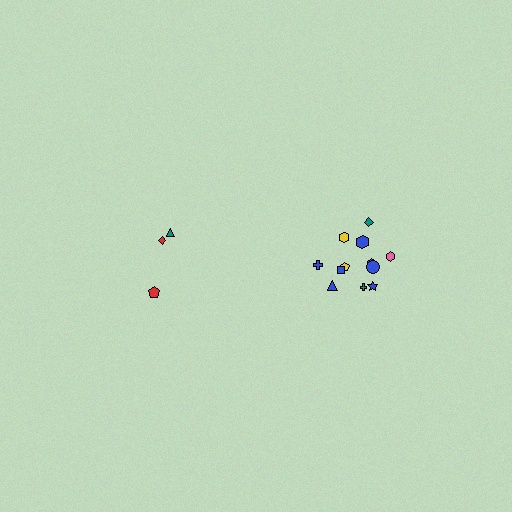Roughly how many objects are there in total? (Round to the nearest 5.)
Roughly 15 objects in total.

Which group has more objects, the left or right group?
The right group.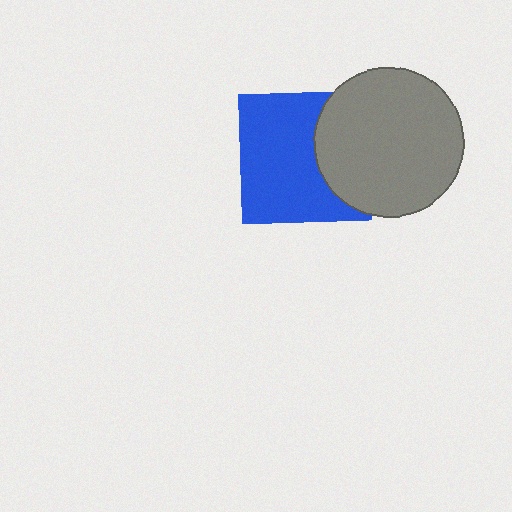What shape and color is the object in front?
The object in front is a gray circle.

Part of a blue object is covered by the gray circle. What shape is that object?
It is a square.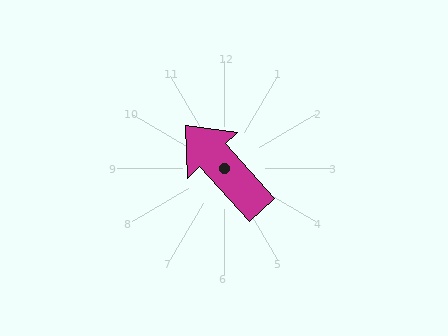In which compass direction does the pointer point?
Northwest.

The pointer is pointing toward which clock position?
Roughly 11 o'clock.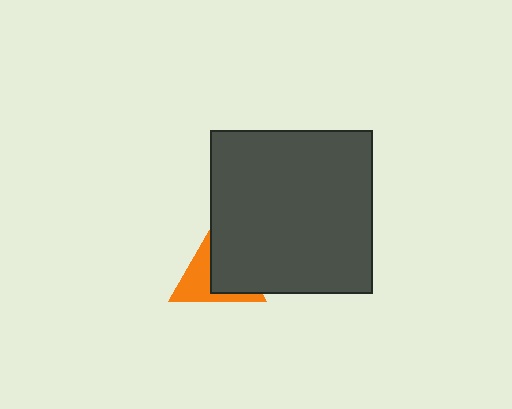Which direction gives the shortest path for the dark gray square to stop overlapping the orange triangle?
Moving right gives the shortest separation.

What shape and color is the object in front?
The object in front is a dark gray square.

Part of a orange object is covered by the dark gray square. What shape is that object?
It is a triangle.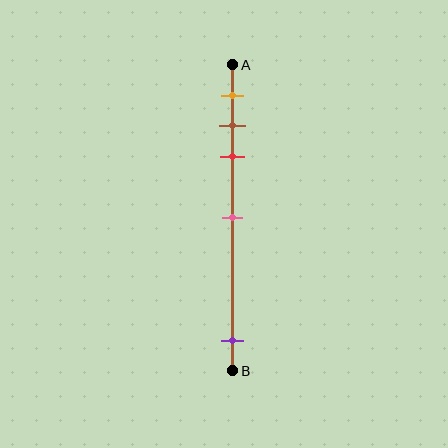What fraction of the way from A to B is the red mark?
The red mark is approximately 30% (0.3) of the way from A to B.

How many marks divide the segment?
There are 5 marks dividing the segment.